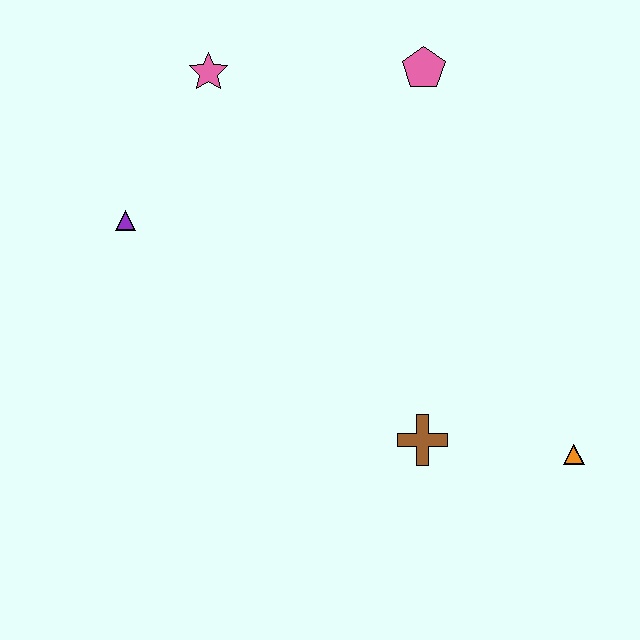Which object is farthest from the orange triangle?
The pink star is farthest from the orange triangle.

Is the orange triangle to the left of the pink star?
No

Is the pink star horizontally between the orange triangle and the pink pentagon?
No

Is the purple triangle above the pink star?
No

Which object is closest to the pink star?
The purple triangle is closest to the pink star.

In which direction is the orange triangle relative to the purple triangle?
The orange triangle is to the right of the purple triangle.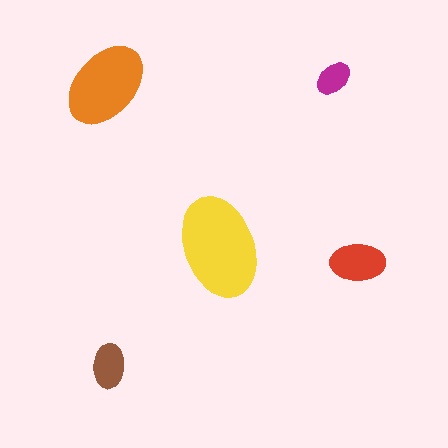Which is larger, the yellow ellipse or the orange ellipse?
The yellow one.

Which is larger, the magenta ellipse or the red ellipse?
The red one.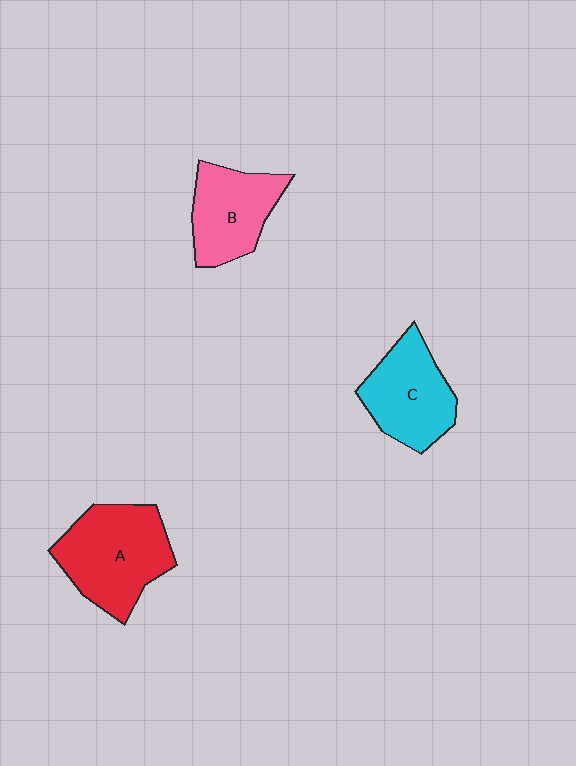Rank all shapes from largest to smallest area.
From largest to smallest: A (red), C (cyan), B (pink).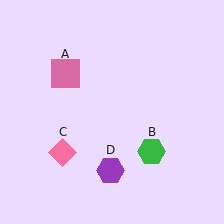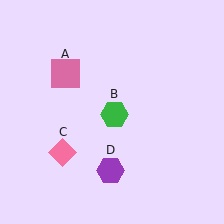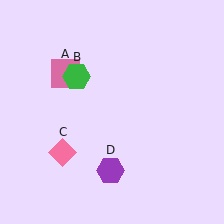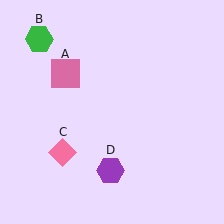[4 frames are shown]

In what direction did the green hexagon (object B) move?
The green hexagon (object B) moved up and to the left.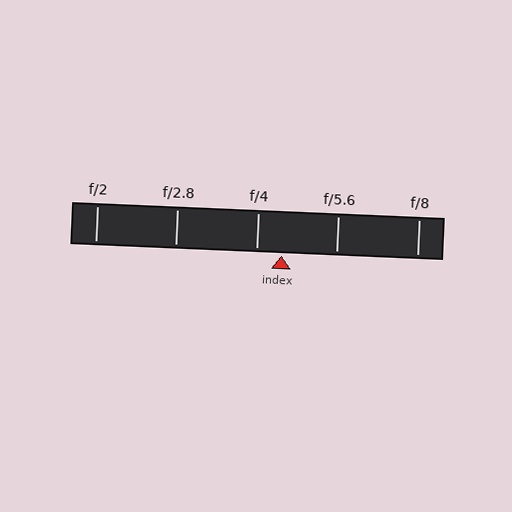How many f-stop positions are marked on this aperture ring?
There are 5 f-stop positions marked.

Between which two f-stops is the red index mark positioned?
The index mark is between f/4 and f/5.6.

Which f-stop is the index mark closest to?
The index mark is closest to f/4.